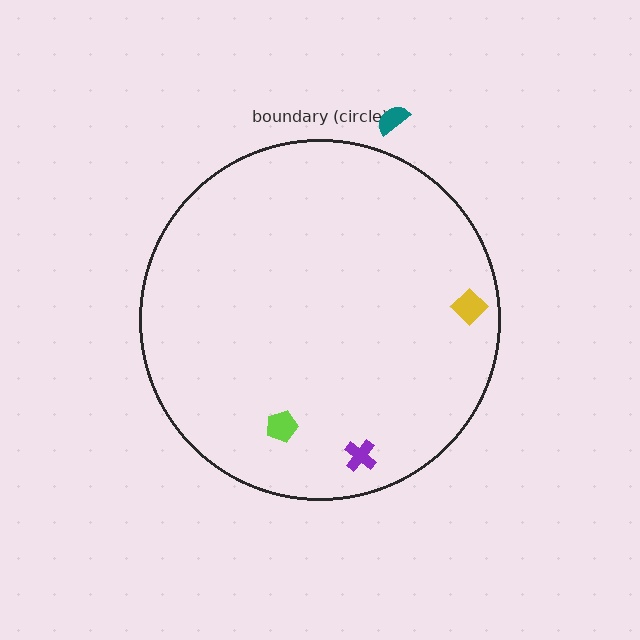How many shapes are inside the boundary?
3 inside, 1 outside.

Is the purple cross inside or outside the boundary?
Inside.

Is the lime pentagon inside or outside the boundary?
Inside.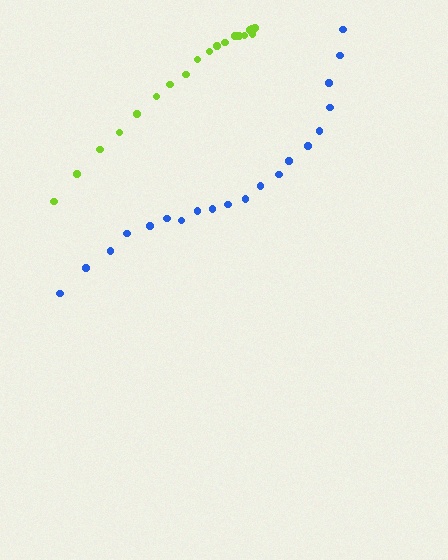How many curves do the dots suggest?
There are 2 distinct paths.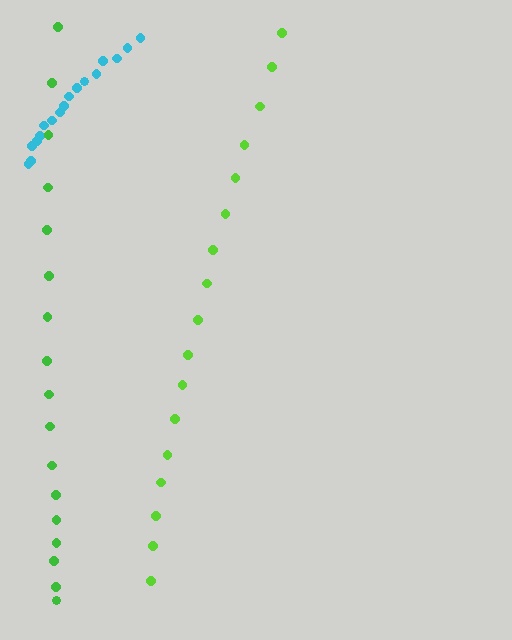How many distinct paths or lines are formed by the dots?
There are 3 distinct paths.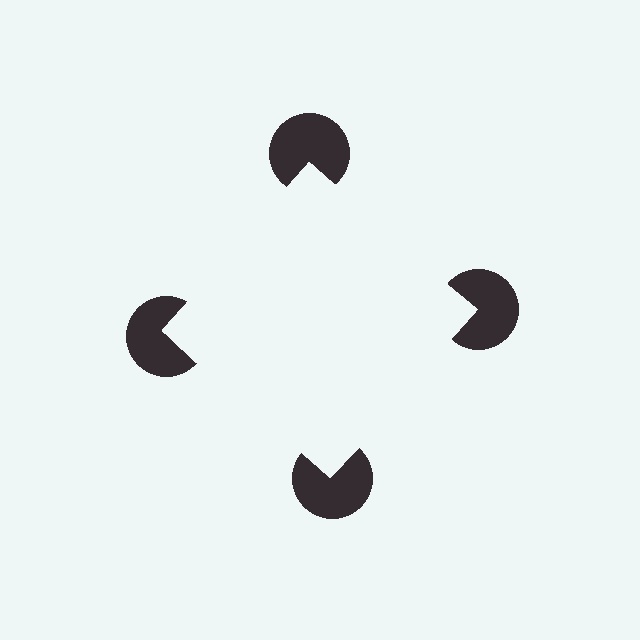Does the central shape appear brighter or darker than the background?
It typically appears slightly brighter than the background, even though no actual brightness change is drawn.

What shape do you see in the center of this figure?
An illusory square — its edges are inferred from the aligned wedge cuts in the pac-man discs, not physically drawn.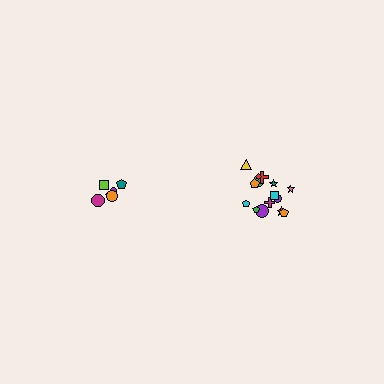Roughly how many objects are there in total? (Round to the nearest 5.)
Roughly 20 objects in total.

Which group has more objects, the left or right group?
The right group.